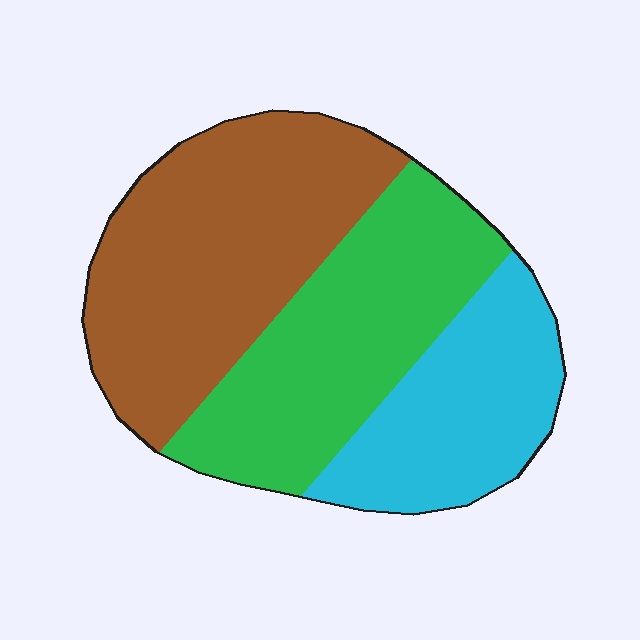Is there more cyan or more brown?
Brown.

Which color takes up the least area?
Cyan, at roughly 25%.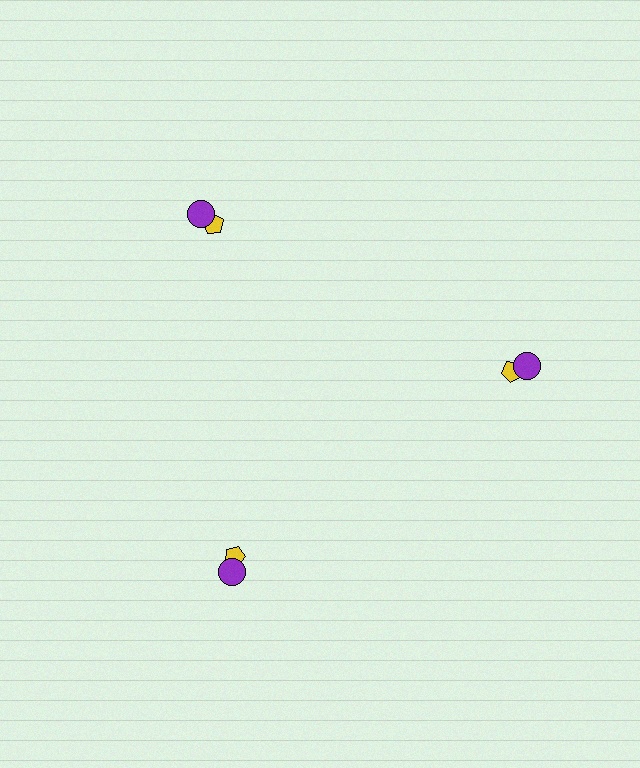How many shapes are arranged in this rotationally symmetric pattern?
There are 6 shapes, arranged in 3 groups of 2.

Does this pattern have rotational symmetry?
Yes, this pattern has 3-fold rotational symmetry. It looks the same after rotating 120 degrees around the center.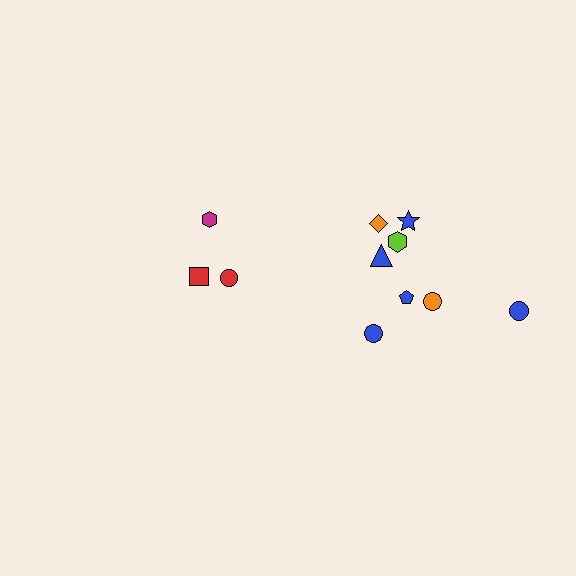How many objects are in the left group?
There are 3 objects.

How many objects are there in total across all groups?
There are 11 objects.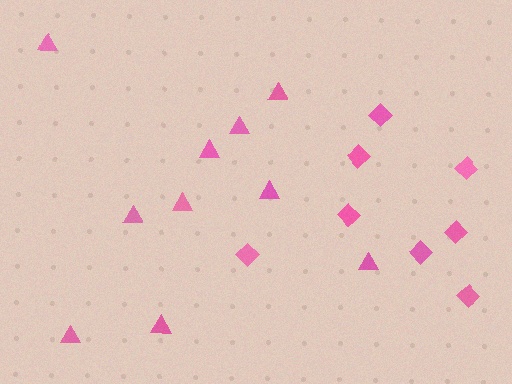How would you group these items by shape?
There are 2 groups: one group of diamonds (8) and one group of triangles (10).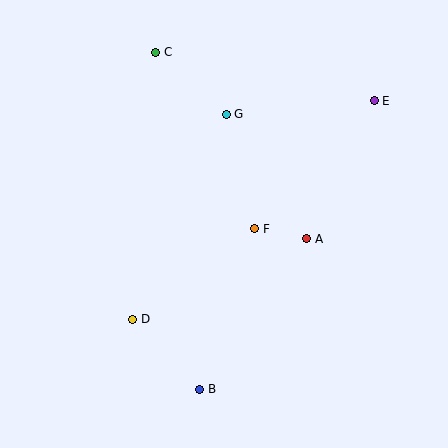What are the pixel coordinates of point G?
Point G is at (226, 114).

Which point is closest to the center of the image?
Point F at (255, 229) is closest to the center.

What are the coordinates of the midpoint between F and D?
The midpoint between F and D is at (194, 274).